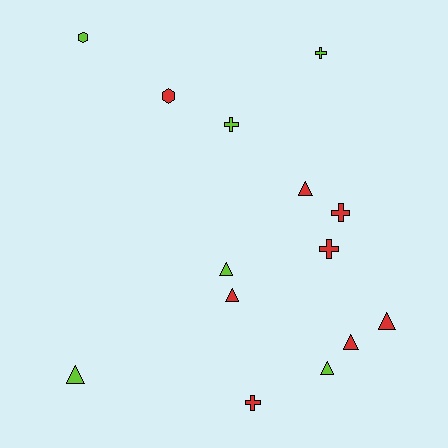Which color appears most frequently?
Red, with 8 objects.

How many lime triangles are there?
There are 3 lime triangles.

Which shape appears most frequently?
Triangle, with 7 objects.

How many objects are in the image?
There are 14 objects.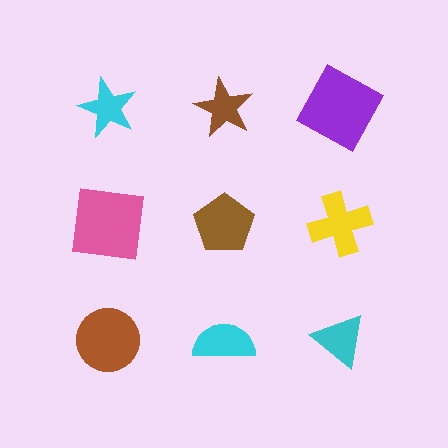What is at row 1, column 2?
A brown star.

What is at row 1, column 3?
A purple square.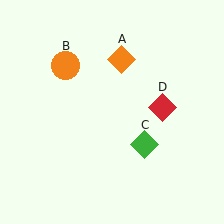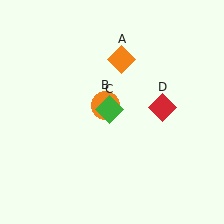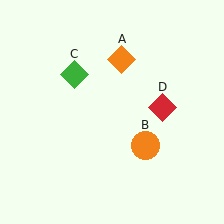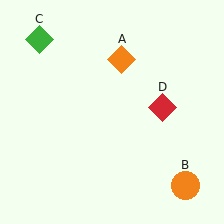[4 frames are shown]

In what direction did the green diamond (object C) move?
The green diamond (object C) moved up and to the left.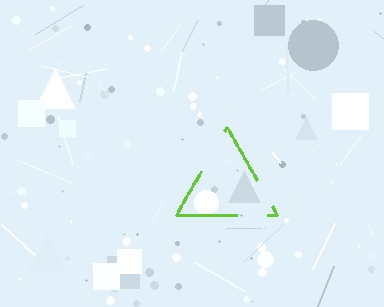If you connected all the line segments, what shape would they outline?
They would outline a triangle.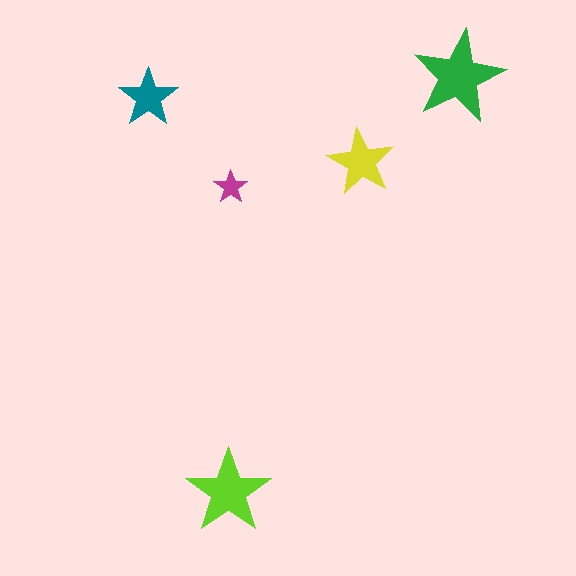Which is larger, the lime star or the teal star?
The lime one.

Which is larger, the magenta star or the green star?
The green one.